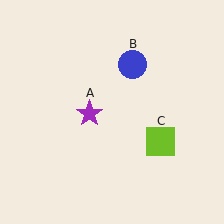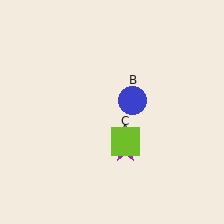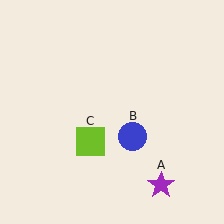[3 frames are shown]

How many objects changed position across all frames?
3 objects changed position: purple star (object A), blue circle (object B), lime square (object C).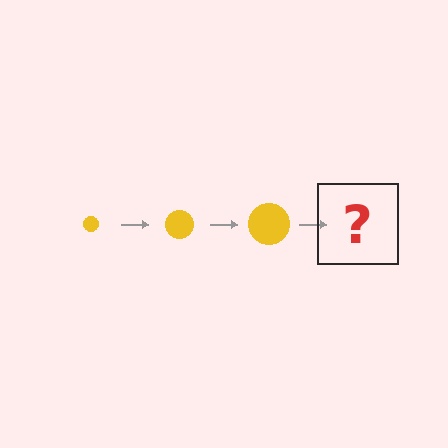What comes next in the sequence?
The next element should be a yellow circle, larger than the previous one.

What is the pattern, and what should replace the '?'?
The pattern is that the circle gets progressively larger each step. The '?' should be a yellow circle, larger than the previous one.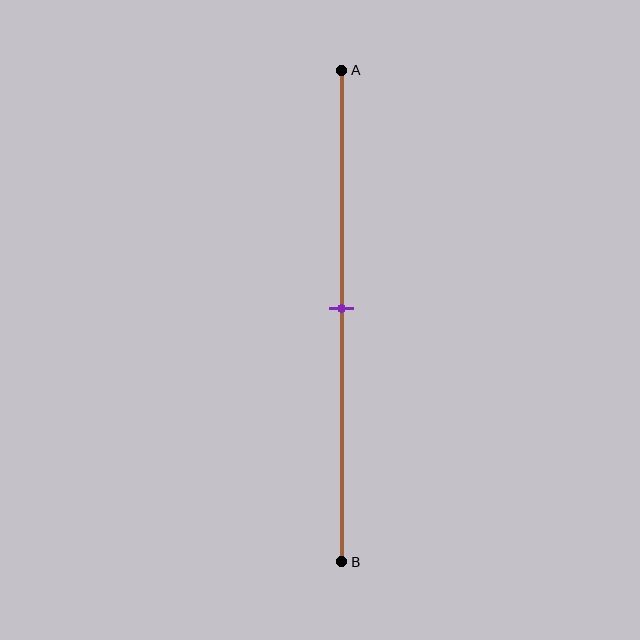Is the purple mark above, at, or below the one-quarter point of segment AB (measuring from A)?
The purple mark is below the one-quarter point of segment AB.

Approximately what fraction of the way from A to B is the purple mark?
The purple mark is approximately 50% of the way from A to B.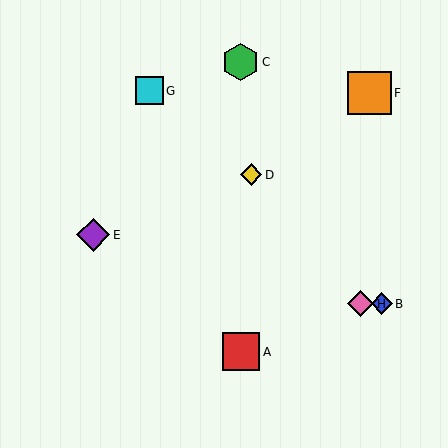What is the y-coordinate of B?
Object B is at y≈304.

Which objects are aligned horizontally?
Objects B, H are aligned horizontally.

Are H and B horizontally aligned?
Yes, both are at y≈304.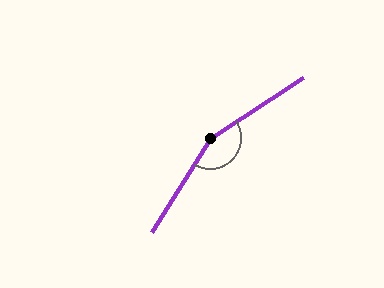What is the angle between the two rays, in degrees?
Approximately 155 degrees.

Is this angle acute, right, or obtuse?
It is obtuse.